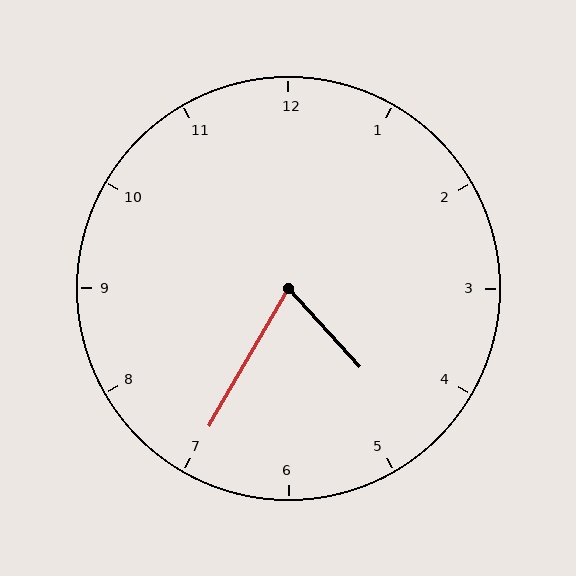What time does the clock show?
4:35.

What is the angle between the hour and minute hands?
Approximately 72 degrees.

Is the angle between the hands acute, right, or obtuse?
It is acute.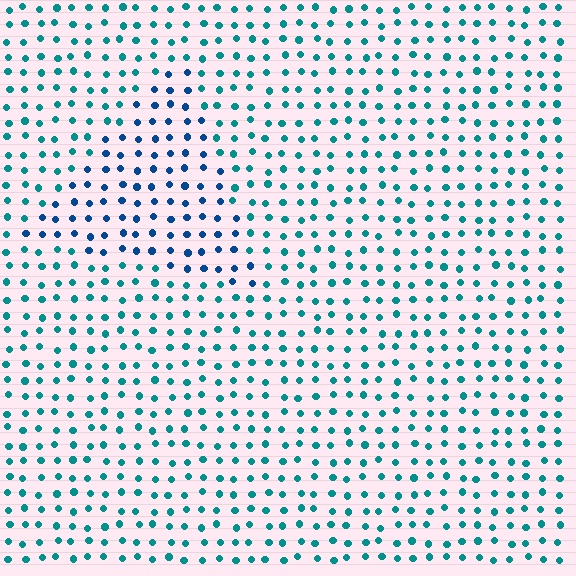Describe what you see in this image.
The image is filled with small teal elements in a uniform arrangement. A triangle-shaped region is visible where the elements are tinted to a slightly different hue, forming a subtle color boundary.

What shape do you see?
I see a triangle.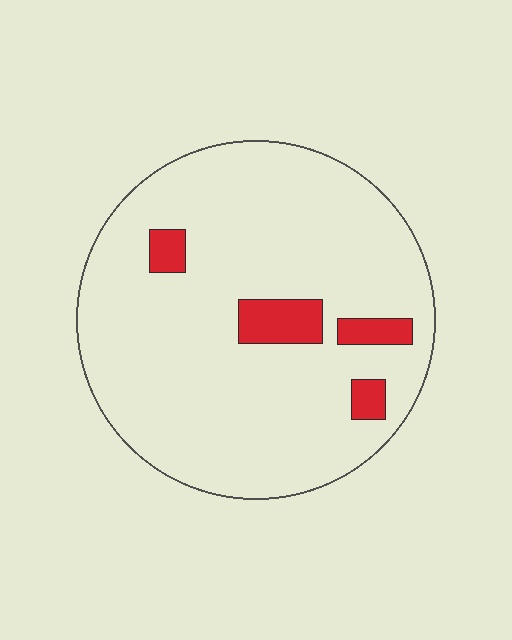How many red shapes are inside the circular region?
4.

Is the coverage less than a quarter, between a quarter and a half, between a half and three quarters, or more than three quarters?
Less than a quarter.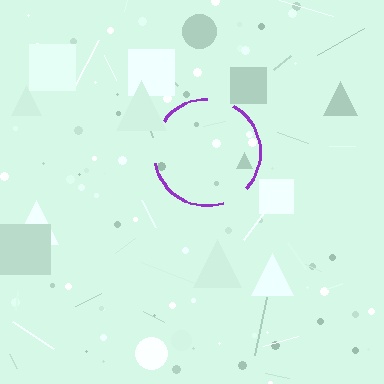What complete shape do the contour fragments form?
The contour fragments form a circle.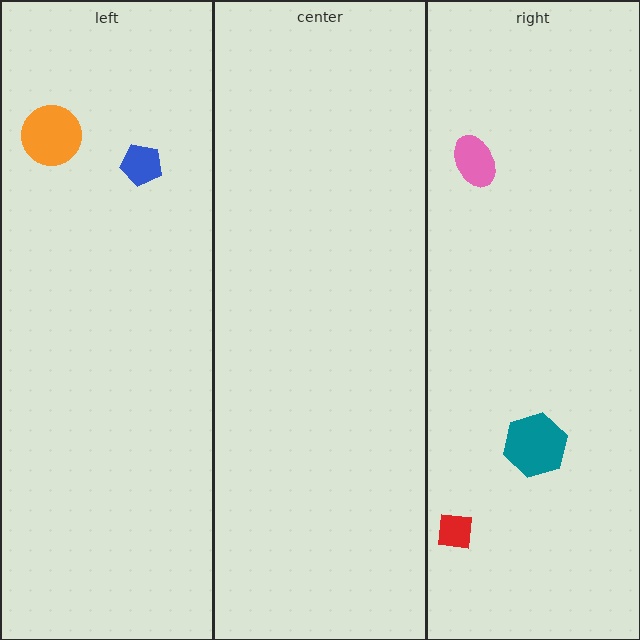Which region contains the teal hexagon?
The right region.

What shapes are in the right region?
The red square, the teal hexagon, the pink ellipse.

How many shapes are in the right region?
3.